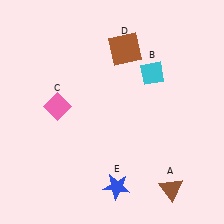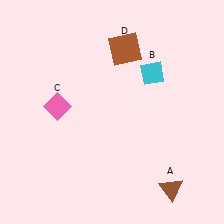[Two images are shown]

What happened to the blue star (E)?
The blue star (E) was removed in Image 2. It was in the bottom-right area of Image 1.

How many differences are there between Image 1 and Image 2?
There is 1 difference between the two images.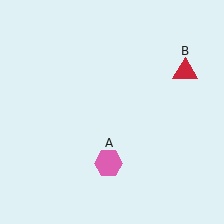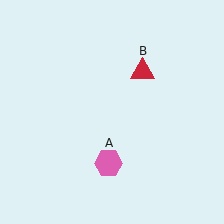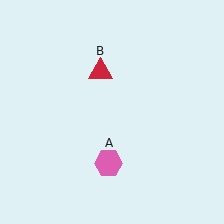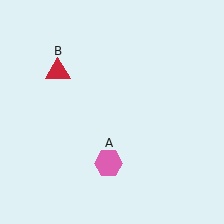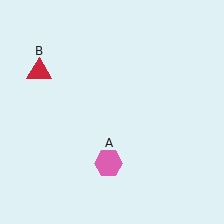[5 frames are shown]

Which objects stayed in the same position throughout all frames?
Pink hexagon (object A) remained stationary.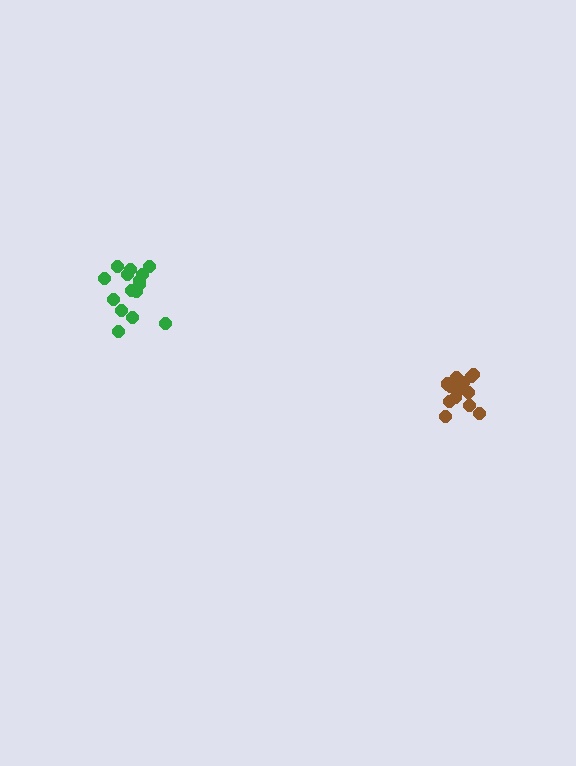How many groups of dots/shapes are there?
There are 2 groups.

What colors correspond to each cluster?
The clusters are colored: green, brown.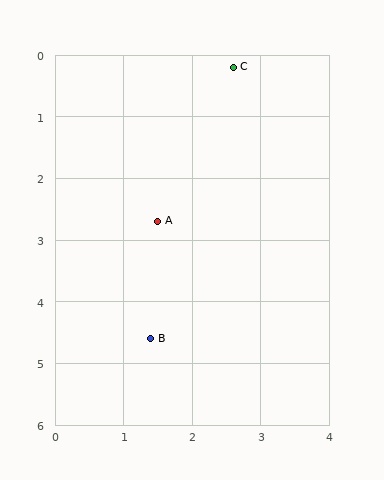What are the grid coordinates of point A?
Point A is at approximately (1.5, 2.7).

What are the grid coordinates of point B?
Point B is at approximately (1.4, 4.6).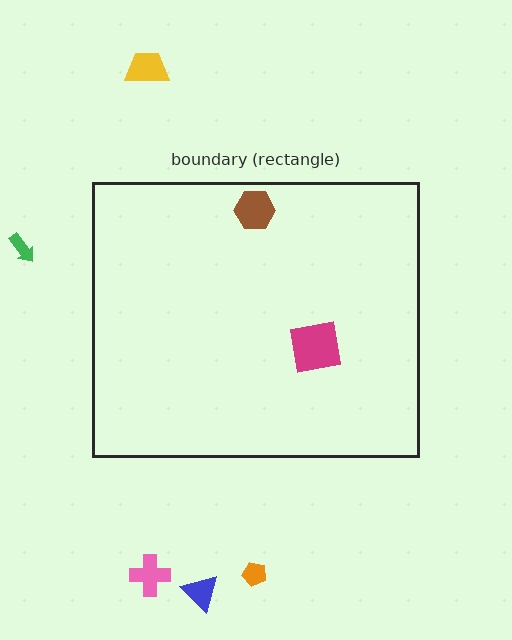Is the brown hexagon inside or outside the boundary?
Inside.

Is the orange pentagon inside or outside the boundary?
Outside.